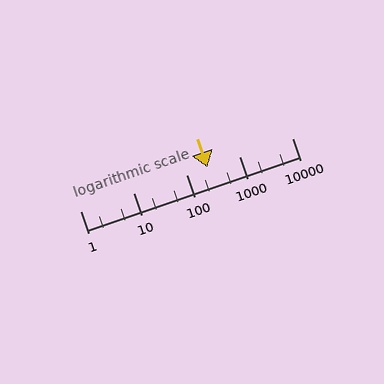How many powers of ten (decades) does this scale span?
The scale spans 4 decades, from 1 to 10000.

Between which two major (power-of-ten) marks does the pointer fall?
The pointer is between 100 and 1000.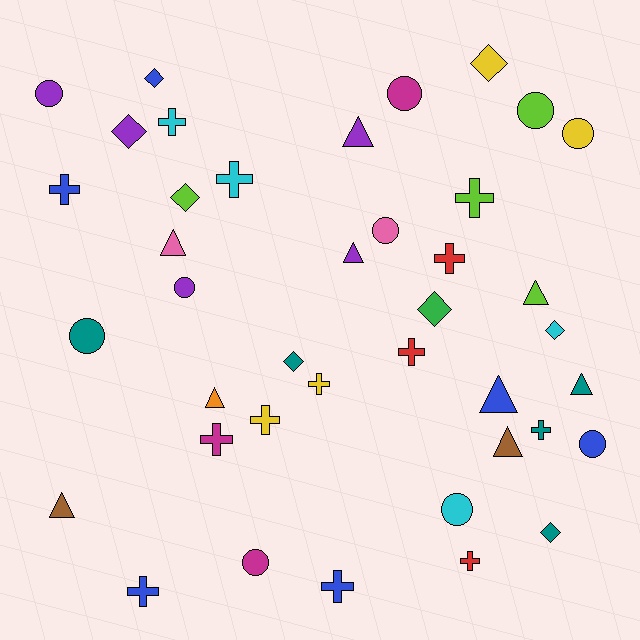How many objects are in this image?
There are 40 objects.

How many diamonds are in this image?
There are 8 diamonds.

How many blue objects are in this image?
There are 6 blue objects.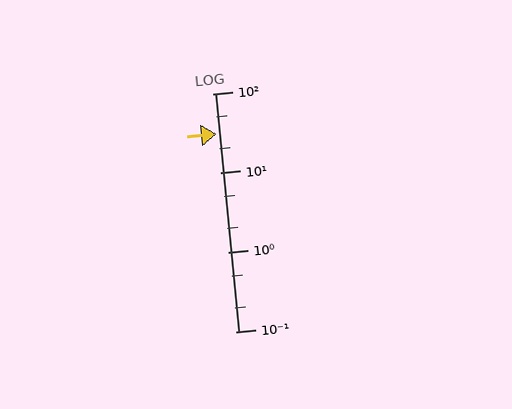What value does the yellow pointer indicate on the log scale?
The pointer indicates approximately 31.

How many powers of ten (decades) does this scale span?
The scale spans 3 decades, from 0.1 to 100.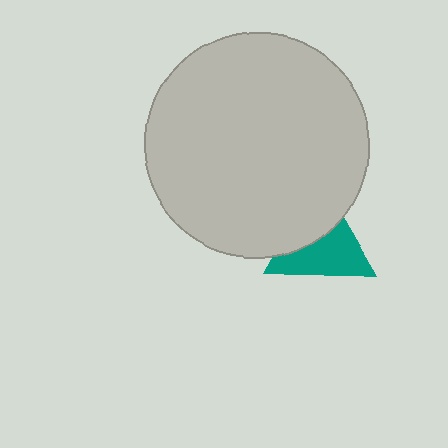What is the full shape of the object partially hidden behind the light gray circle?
The partially hidden object is a teal triangle.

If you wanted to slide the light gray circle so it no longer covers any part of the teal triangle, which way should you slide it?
Slide it up — that is the most direct way to separate the two shapes.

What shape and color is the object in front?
The object in front is a light gray circle.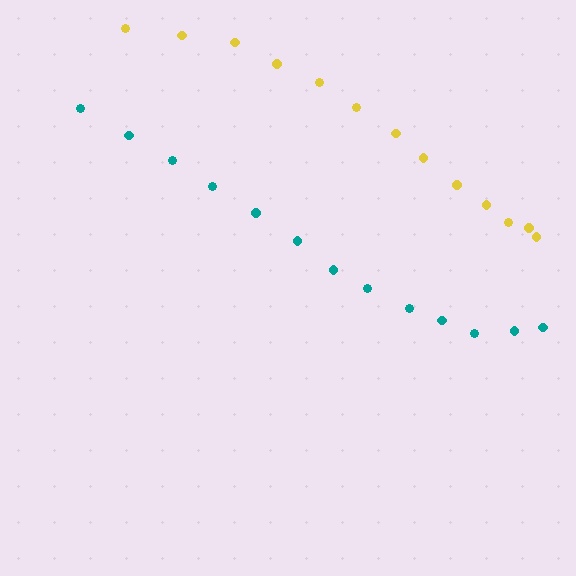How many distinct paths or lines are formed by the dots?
There are 2 distinct paths.